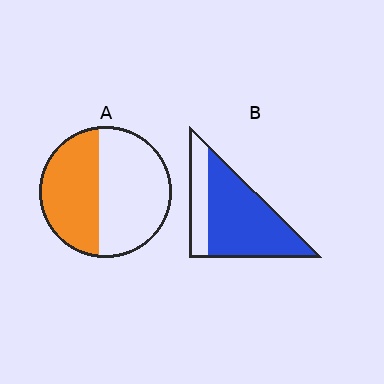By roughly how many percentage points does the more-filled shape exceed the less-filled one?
By roughly 30 percentage points (B over A).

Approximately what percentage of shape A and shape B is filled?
A is approximately 45% and B is approximately 75%.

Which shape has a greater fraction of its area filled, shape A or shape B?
Shape B.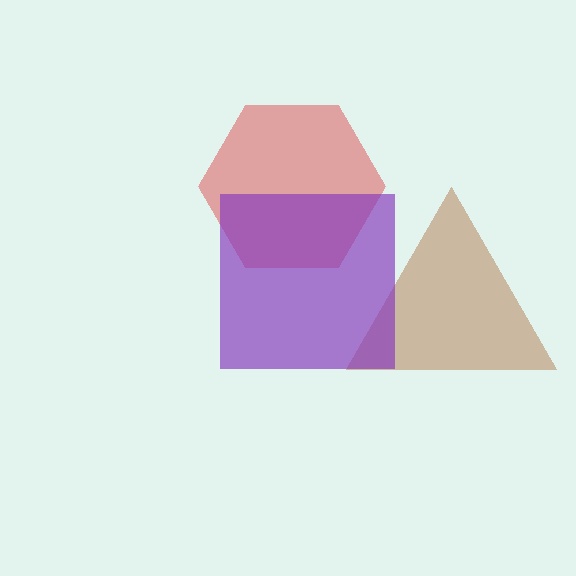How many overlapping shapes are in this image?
There are 3 overlapping shapes in the image.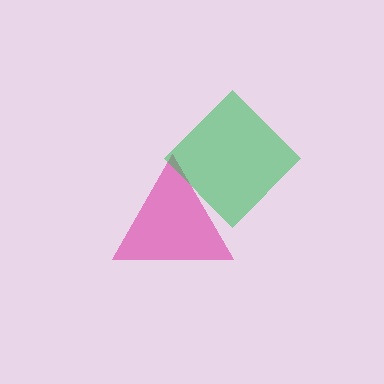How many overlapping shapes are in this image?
There are 2 overlapping shapes in the image.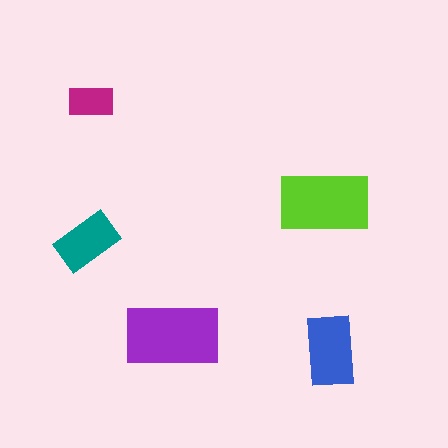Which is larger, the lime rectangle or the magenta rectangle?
The lime one.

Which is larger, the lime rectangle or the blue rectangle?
The lime one.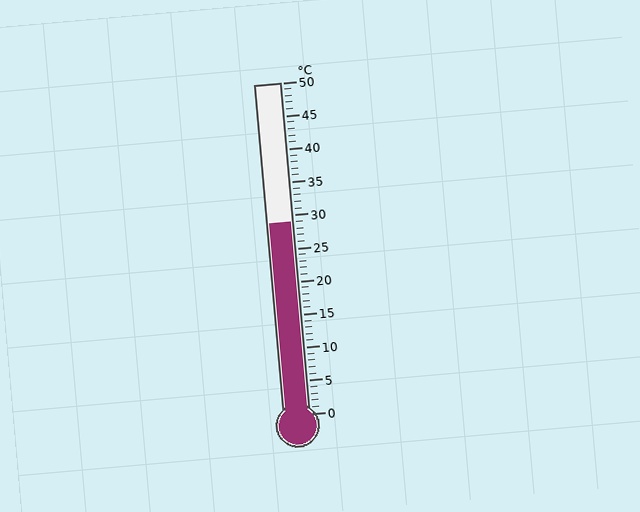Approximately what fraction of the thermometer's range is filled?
The thermometer is filled to approximately 60% of its range.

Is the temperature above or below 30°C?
The temperature is below 30°C.